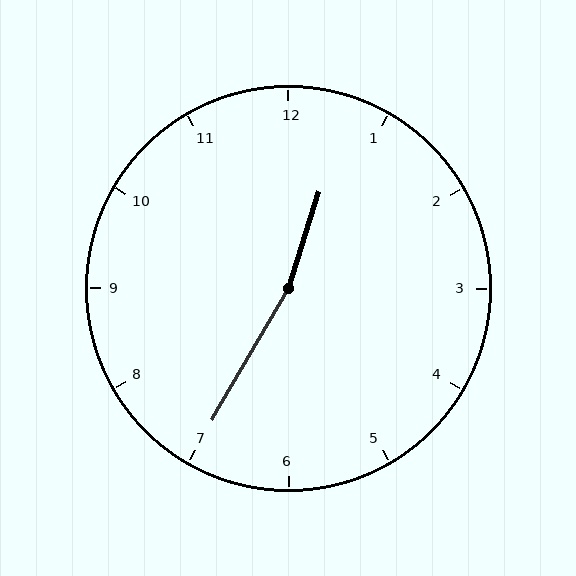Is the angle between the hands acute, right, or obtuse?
It is obtuse.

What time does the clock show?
12:35.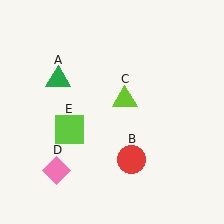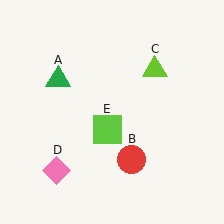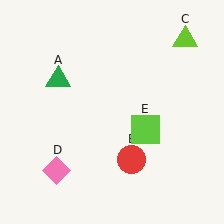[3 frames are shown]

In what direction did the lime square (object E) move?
The lime square (object E) moved right.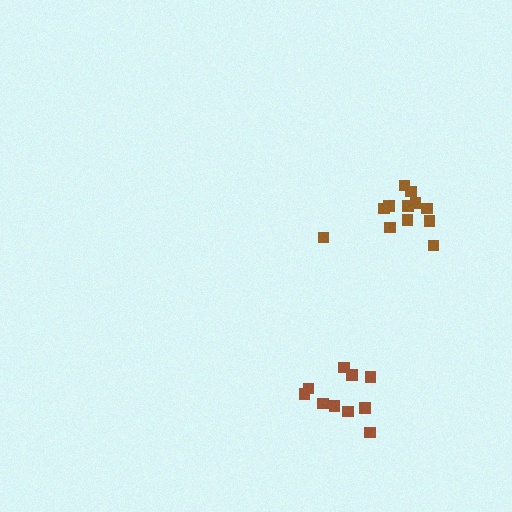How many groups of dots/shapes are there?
There are 2 groups.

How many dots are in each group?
Group 1: 10 dots, Group 2: 12 dots (22 total).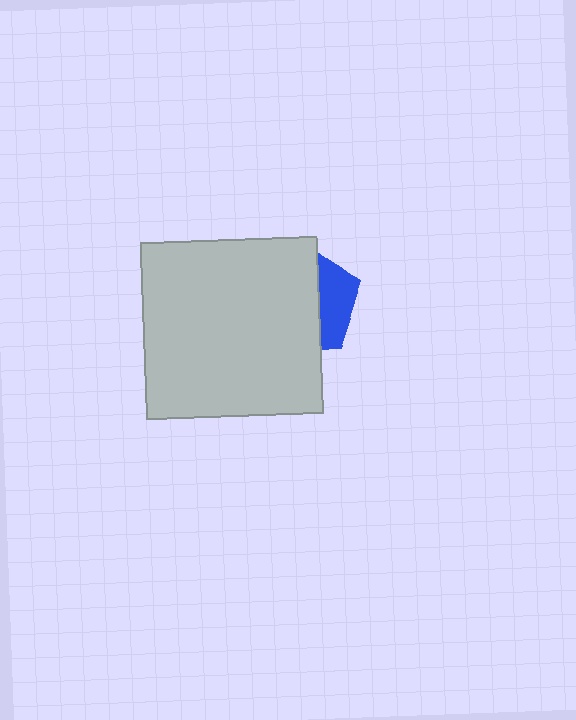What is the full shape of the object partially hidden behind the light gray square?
The partially hidden object is a blue pentagon.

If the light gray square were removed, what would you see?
You would see the complete blue pentagon.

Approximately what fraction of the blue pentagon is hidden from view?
Roughly 68% of the blue pentagon is hidden behind the light gray square.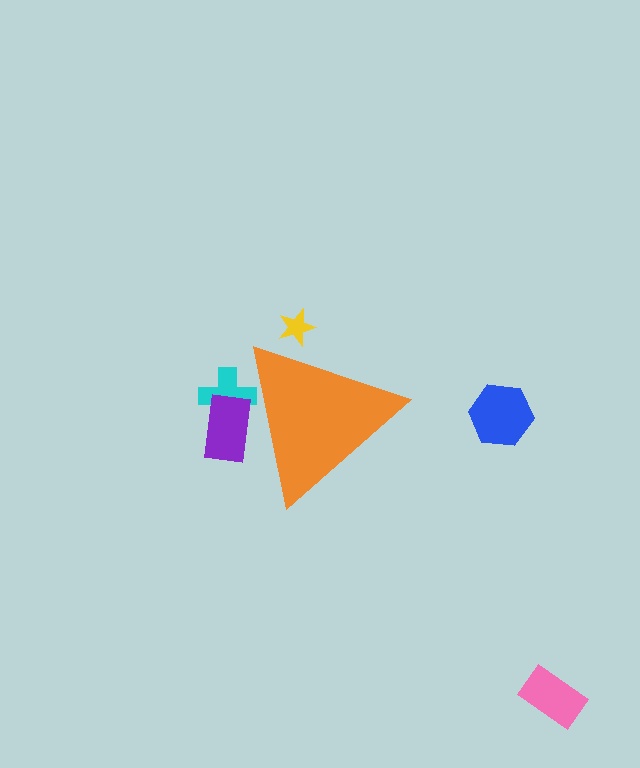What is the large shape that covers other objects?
An orange triangle.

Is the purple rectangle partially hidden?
Yes, the purple rectangle is partially hidden behind the orange triangle.